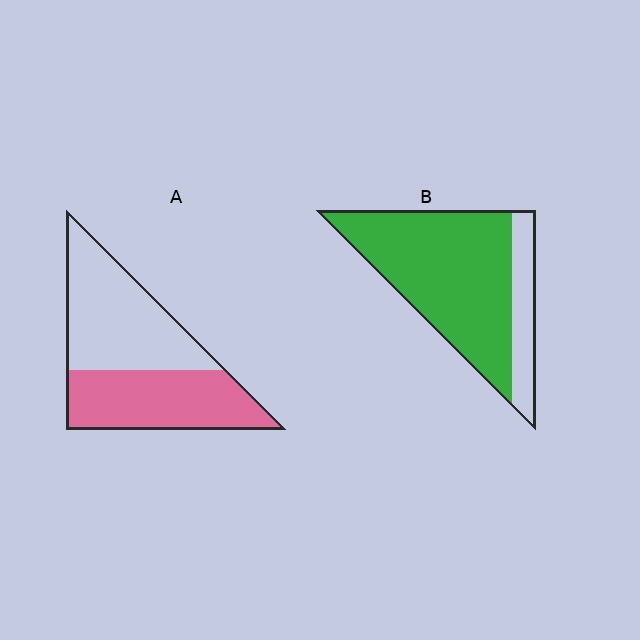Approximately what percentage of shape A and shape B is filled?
A is approximately 45% and B is approximately 80%.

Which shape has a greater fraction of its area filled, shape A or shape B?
Shape B.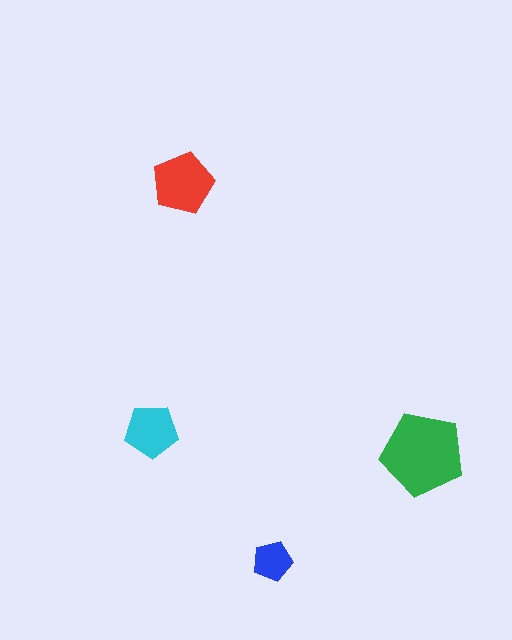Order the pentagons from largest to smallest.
the green one, the red one, the cyan one, the blue one.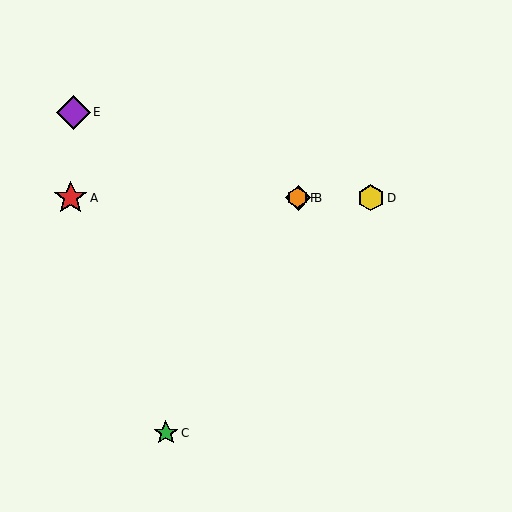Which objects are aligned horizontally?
Objects A, B, D, F are aligned horizontally.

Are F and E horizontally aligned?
No, F is at y≈198 and E is at y≈112.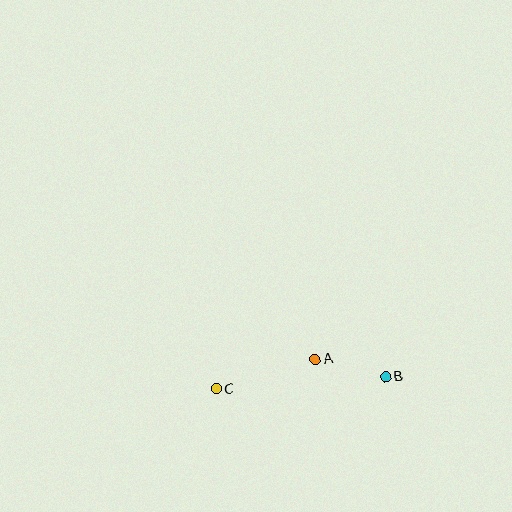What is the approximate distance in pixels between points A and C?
The distance between A and C is approximately 103 pixels.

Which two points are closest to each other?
Points A and B are closest to each other.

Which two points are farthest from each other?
Points B and C are farthest from each other.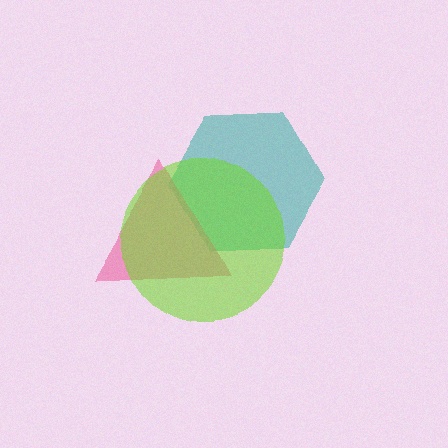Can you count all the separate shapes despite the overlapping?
Yes, there are 3 separate shapes.